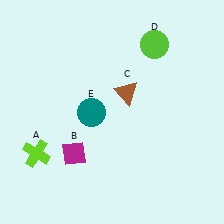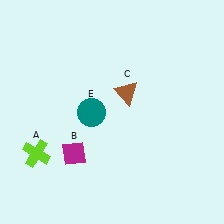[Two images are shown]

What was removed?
The lime circle (D) was removed in Image 2.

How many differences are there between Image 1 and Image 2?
There is 1 difference between the two images.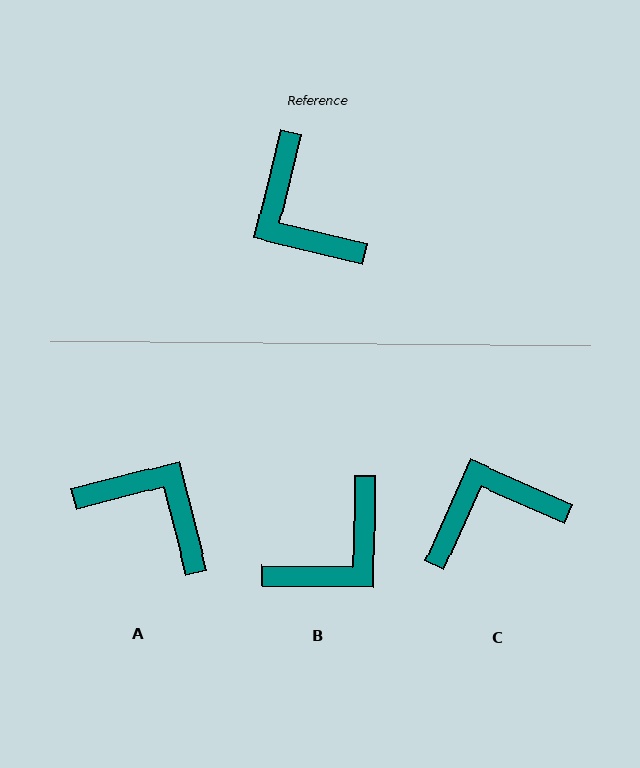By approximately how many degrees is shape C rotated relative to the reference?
Approximately 100 degrees clockwise.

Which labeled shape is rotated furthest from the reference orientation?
A, about 152 degrees away.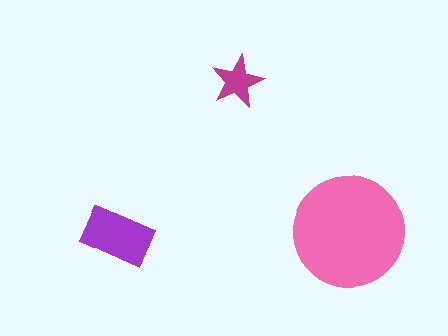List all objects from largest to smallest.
The pink circle, the purple rectangle, the magenta star.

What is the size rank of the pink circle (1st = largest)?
1st.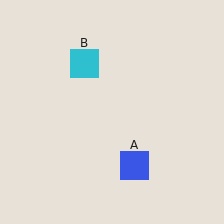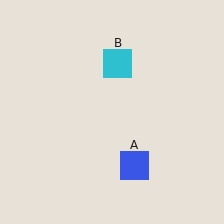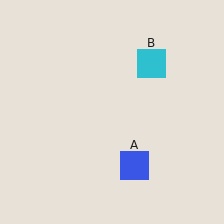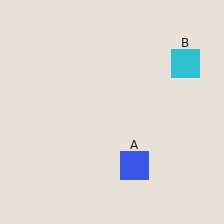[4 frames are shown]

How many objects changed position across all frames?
1 object changed position: cyan square (object B).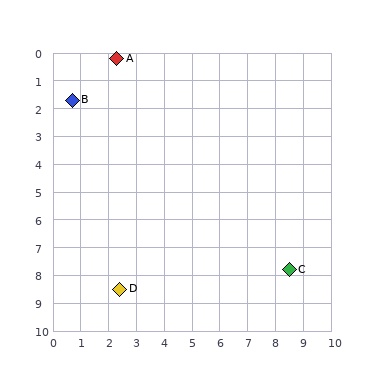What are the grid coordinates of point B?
Point B is at approximately (0.7, 1.7).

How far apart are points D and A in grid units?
Points D and A are about 8.3 grid units apart.